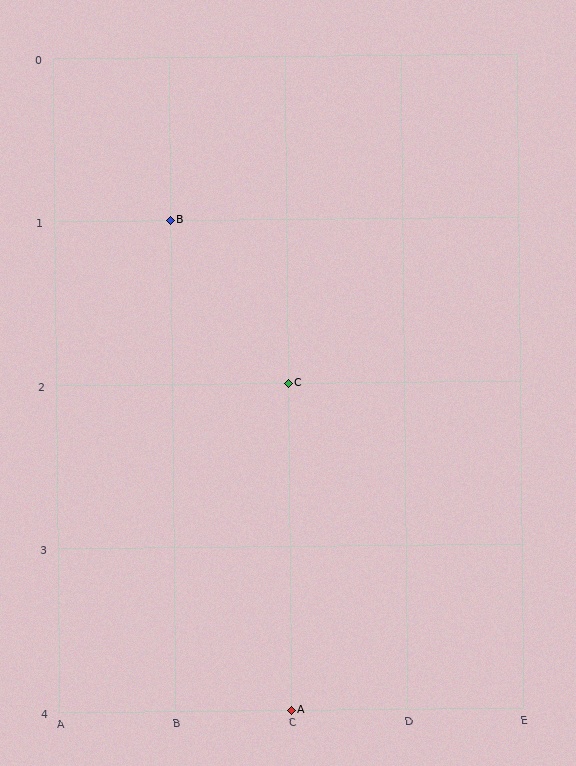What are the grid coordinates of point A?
Point A is at grid coordinates (C, 4).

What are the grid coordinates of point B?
Point B is at grid coordinates (B, 1).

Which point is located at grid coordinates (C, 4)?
Point A is at (C, 4).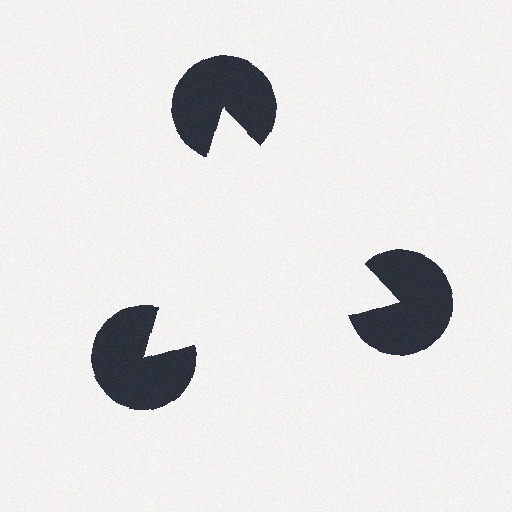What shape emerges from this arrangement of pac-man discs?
An illusory triangle — its edges are inferred from the aligned wedge cuts in the pac-man discs, not physically drawn.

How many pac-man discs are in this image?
There are 3 — one at each vertex of the illusory triangle.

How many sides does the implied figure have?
3 sides.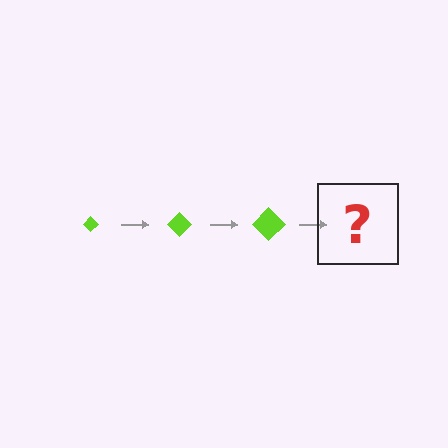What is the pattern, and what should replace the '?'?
The pattern is that the diamond gets progressively larger each step. The '?' should be a lime diamond, larger than the previous one.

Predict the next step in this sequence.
The next step is a lime diamond, larger than the previous one.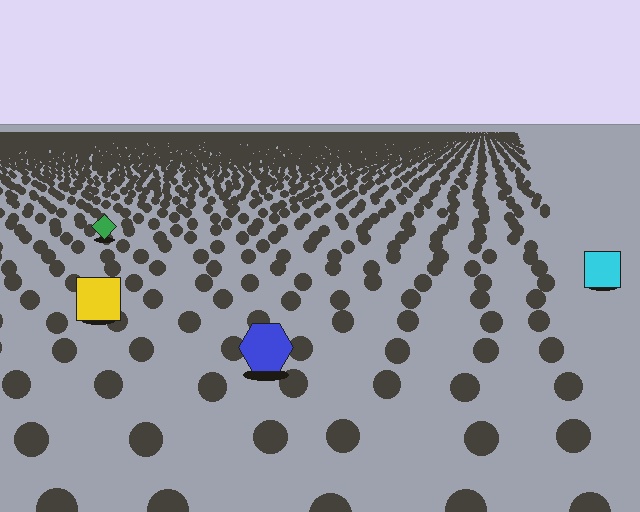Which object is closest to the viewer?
The blue hexagon is closest. The texture marks near it are larger and more spread out.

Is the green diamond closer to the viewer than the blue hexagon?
No. The blue hexagon is closer — you can tell from the texture gradient: the ground texture is coarser near it.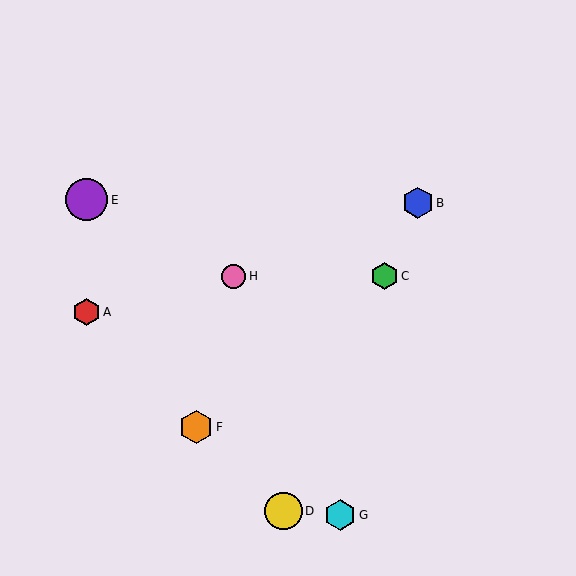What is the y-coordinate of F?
Object F is at y≈427.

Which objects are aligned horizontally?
Objects C, H are aligned horizontally.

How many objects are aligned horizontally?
2 objects (C, H) are aligned horizontally.